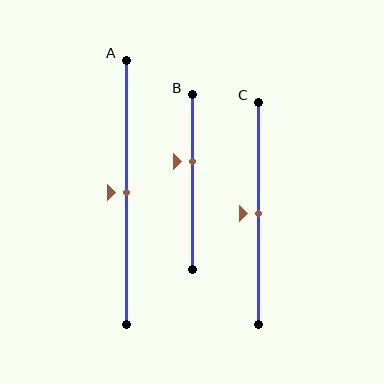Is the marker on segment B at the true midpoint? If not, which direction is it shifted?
No, the marker on segment B is shifted upward by about 12% of the segment length.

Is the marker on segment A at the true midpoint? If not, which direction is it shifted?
Yes, the marker on segment A is at the true midpoint.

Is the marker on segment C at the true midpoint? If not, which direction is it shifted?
Yes, the marker on segment C is at the true midpoint.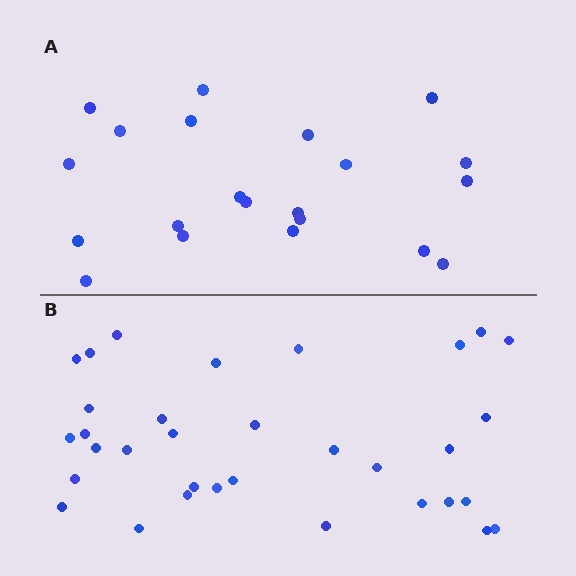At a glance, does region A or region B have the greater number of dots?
Region B (the bottom region) has more dots.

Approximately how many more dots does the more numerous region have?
Region B has roughly 12 or so more dots than region A.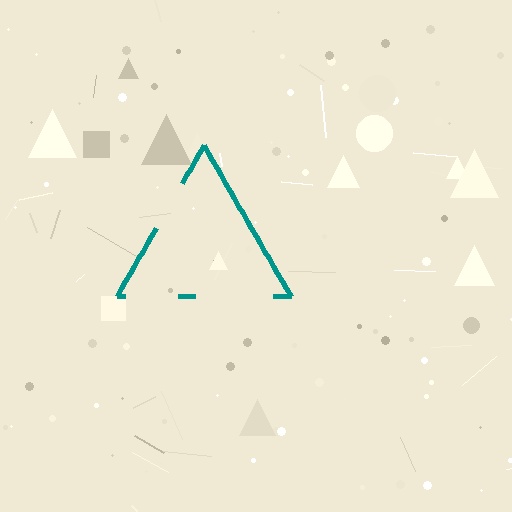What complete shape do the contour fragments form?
The contour fragments form a triangle.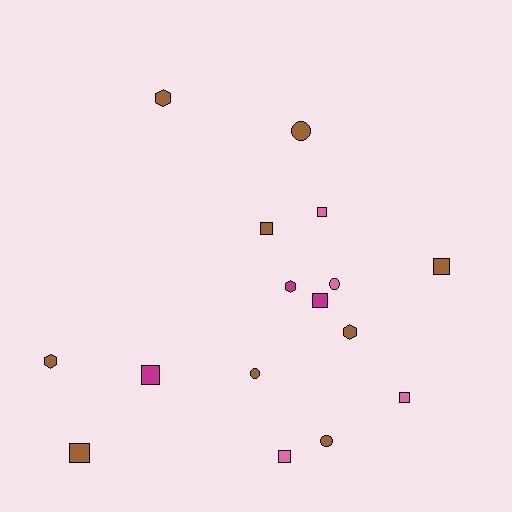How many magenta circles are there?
There are no magenta circles.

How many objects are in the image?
There are 16 objects.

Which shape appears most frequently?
Square, with 8 objects.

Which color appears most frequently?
Brown, with 9 objects.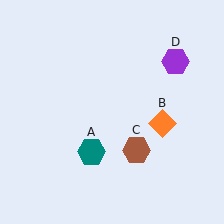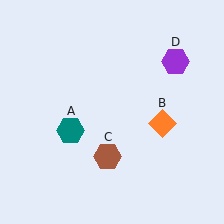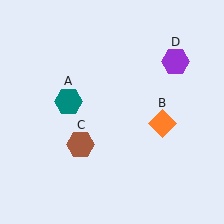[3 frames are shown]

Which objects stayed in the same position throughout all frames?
Orange diamond (object B) and purple hexagon (object D) remained stationary.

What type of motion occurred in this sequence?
The teal hexagon (object A), brown hexagon (object C) rotated clockwise around the center of the scene.